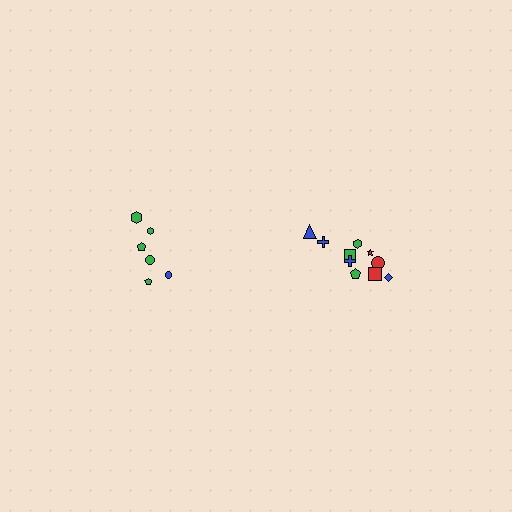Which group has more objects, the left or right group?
The right group.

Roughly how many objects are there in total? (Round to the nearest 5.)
Roughly 15 objects in total.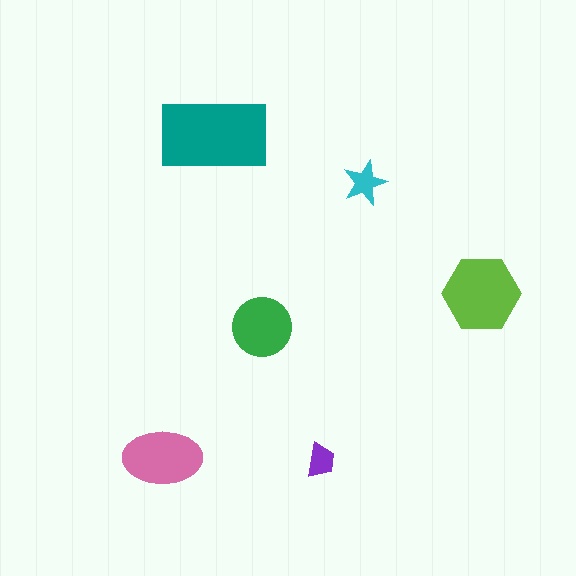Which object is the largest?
The teal rectangle.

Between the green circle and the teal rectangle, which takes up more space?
The teal rectangle.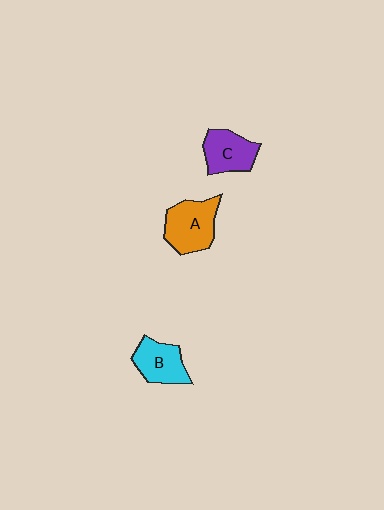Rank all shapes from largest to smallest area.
From largest to smallest: A (orange), B (cyan), C (purple).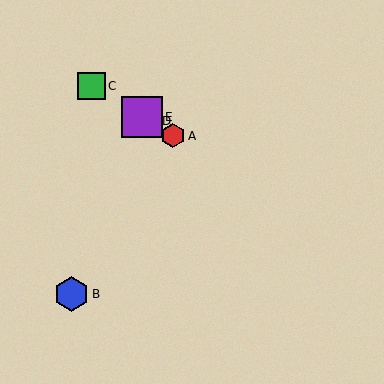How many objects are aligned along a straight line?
4 objects (A, C, D, E) are aligned along a straight line.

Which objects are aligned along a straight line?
Objects A, C, D, E are aligned along a straight line.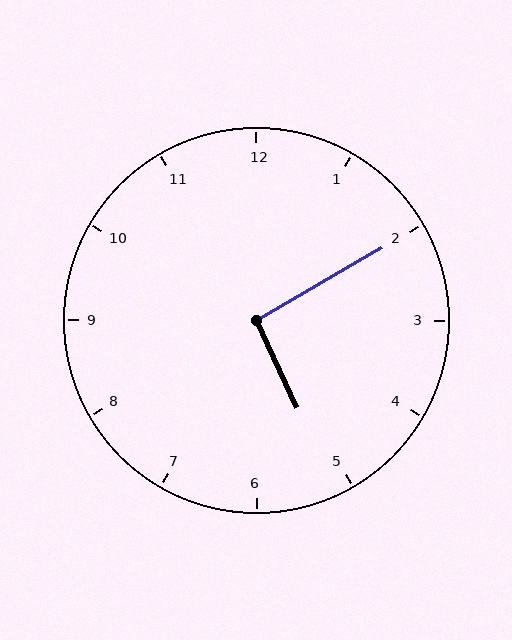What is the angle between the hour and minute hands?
Approximately 95 degrees.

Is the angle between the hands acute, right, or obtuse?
It is right.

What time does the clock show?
5:10.